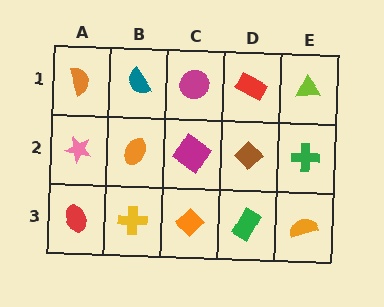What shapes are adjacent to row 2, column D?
A red rectangle (row 1, column D), a green rectangle (row 3, column D), a magenta diamond (row 2, column C), a green cross (row 2, column E).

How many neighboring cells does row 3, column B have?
3.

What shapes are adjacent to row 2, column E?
A lime triangle (row 1, column E), an orange semicircle (row 3, column E), a brown diamond (row 2, column D).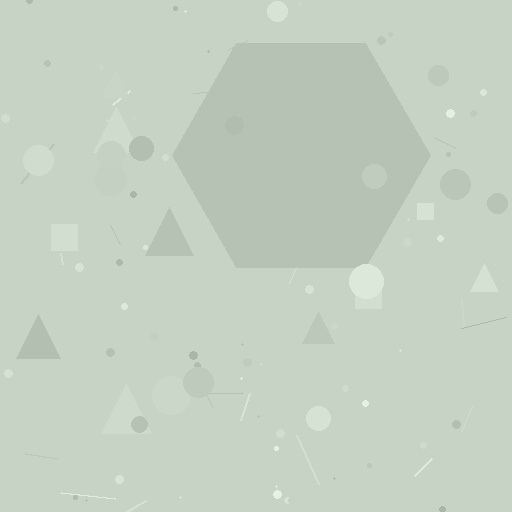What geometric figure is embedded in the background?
A hexagon is embedded in the background.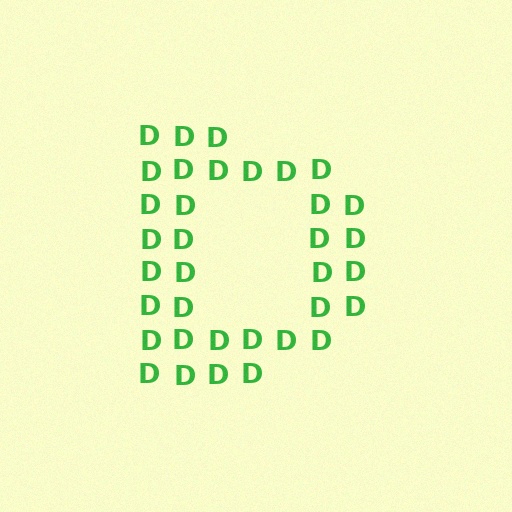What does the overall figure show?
The overall figure shows the letter D.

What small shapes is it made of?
It is made of small letter D's.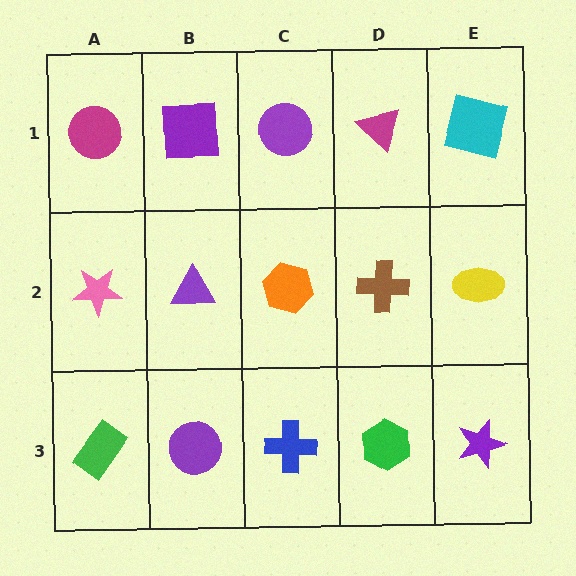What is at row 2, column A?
A pink star.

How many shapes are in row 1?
5 shapes.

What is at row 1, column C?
A purple circle.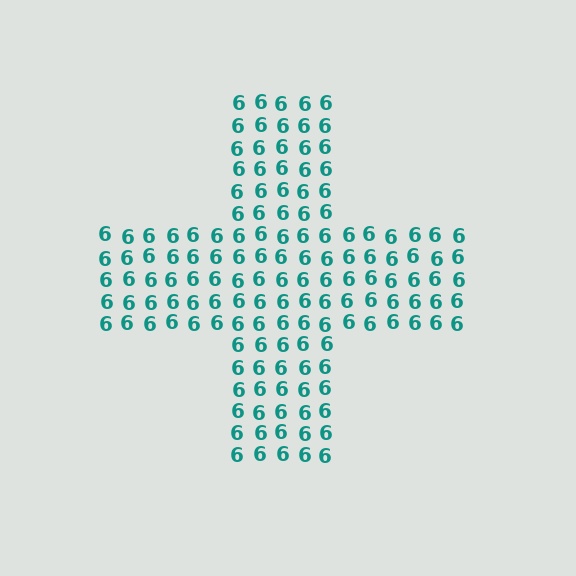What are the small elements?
The small elements are digit 6's.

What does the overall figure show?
The overall figure shows a cross.